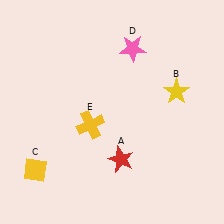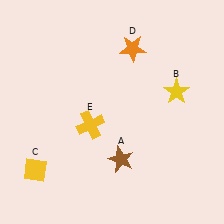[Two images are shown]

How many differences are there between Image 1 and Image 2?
There are 2 differences between the two images.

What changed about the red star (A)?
In Image 1, A is red. In Image 2, it changed to brown.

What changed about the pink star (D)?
In Image 1, D is pink. In Image 2, it changed to orange.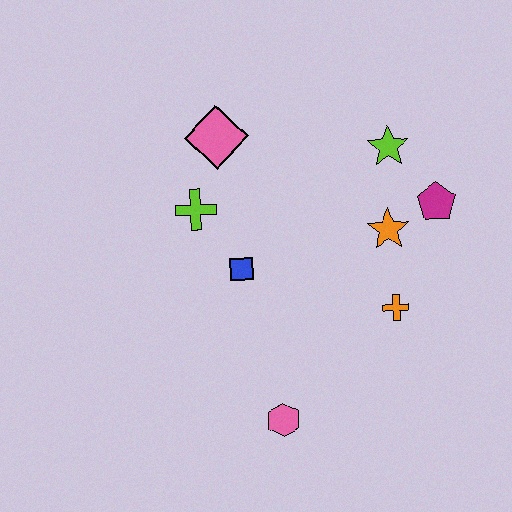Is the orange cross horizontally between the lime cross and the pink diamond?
No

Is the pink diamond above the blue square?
Yes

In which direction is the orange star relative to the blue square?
The orange star is to the right of the blue square.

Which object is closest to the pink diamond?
The lime cross is closest to the pink diamond.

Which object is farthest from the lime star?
The pink hexagon is farthest from the lime star.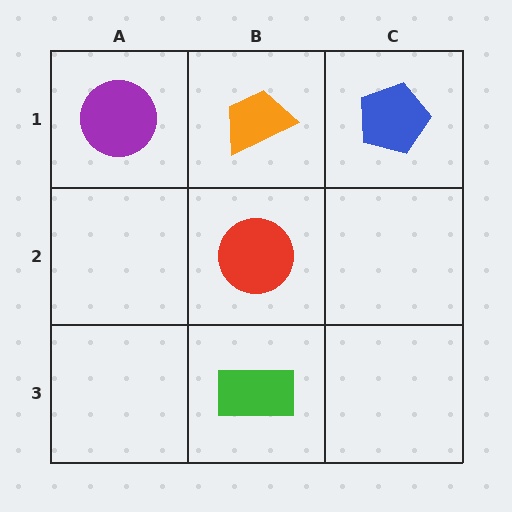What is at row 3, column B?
A green rectangle.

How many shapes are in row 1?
3 shapes.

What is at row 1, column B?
An orange trapezoid.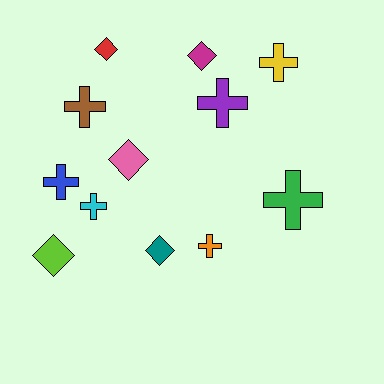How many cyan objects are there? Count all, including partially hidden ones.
There is 1 cyan object.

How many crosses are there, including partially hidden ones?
There are 7 crosses.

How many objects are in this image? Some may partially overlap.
There are 12 objects.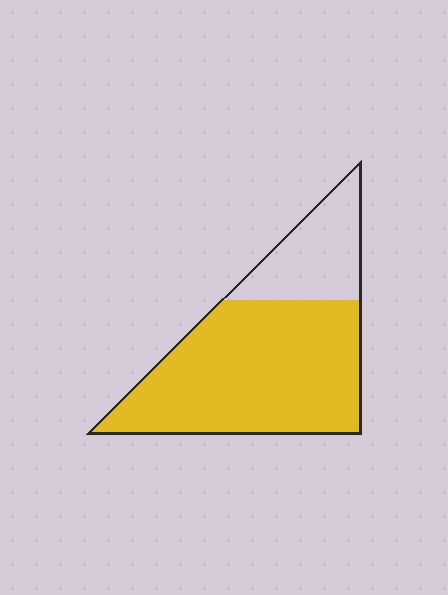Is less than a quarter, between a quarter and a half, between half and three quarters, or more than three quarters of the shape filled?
Between half and three quarters.